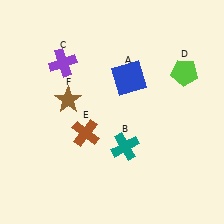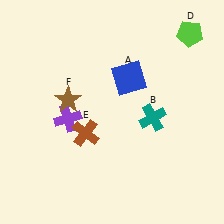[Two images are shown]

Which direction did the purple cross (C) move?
The purple cross (C) moved down.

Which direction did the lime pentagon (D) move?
The lime pentagon (D) moved up.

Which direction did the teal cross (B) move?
The teal cross (B) moved up.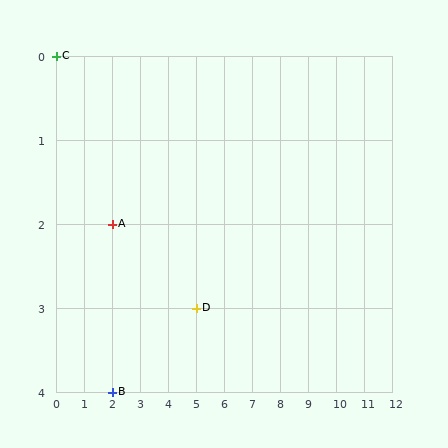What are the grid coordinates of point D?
Point D is at grid coordinates (5, 3).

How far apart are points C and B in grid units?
Points C and B are 2 columns and 4 rows apart (about 4.5 grid units diagonally).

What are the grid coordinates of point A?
Point A is at grid coordinates (2, 2).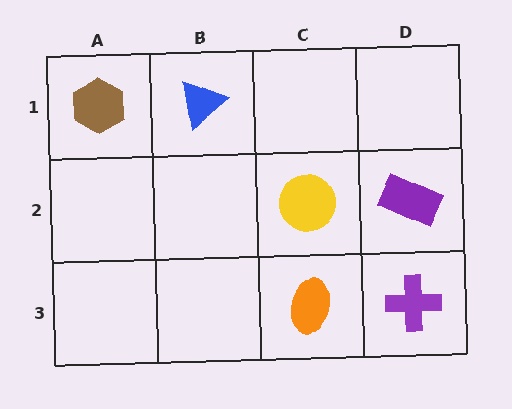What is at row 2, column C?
A yellow circle.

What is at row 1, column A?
A brown hexagon.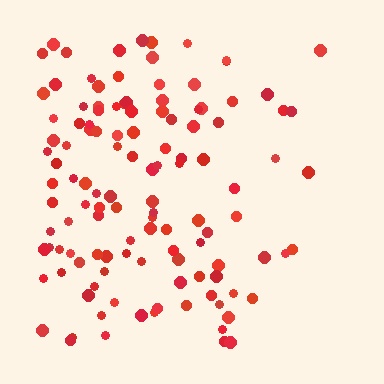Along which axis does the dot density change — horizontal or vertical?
Horizontal.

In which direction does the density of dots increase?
From right to left, with the left side densest.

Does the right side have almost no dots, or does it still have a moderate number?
Still a moderate number, just noticeably fewer than the left.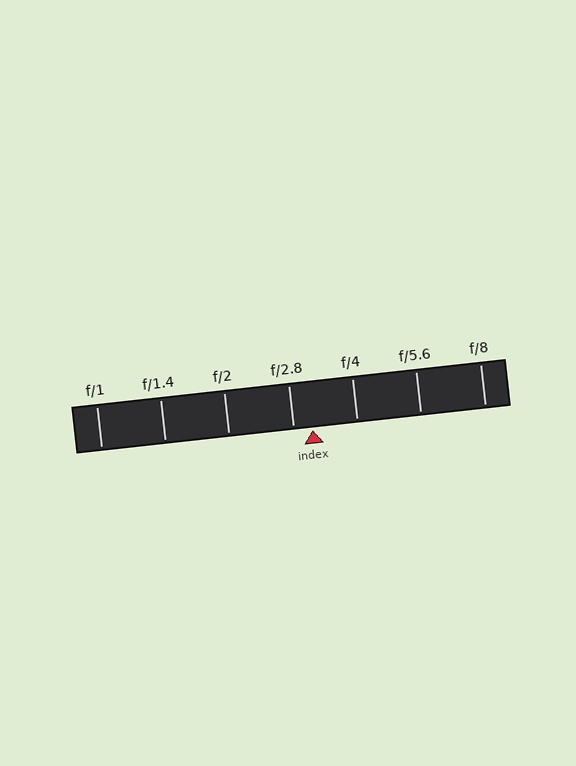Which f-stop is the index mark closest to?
The index mark is closest to f/2.8.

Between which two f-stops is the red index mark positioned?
The index mark is between f/2.8 and f/4.